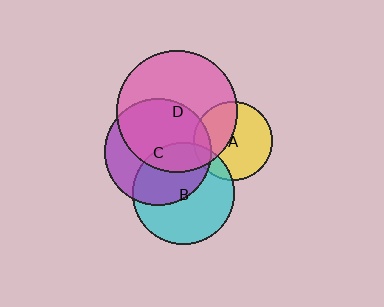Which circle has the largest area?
Circle D (pink).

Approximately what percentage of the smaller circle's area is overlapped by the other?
Approximately 15%.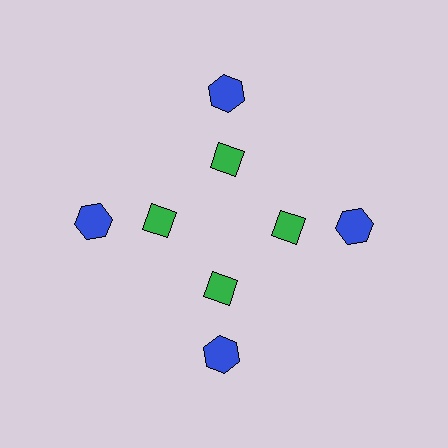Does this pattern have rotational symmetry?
Yes, this pattern has 4-fold rotational symmetry. It looks the same after rotating 90 degrees around the center.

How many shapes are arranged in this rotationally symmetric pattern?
There are 8 shapes, arranged in 4 groups of 2.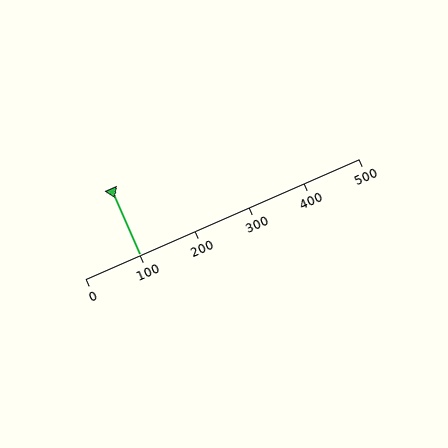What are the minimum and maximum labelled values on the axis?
The axis runs from 0 to 500.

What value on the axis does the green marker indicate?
The marker indicates approximately 100.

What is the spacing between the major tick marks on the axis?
The major ticks are spaced 100 apart.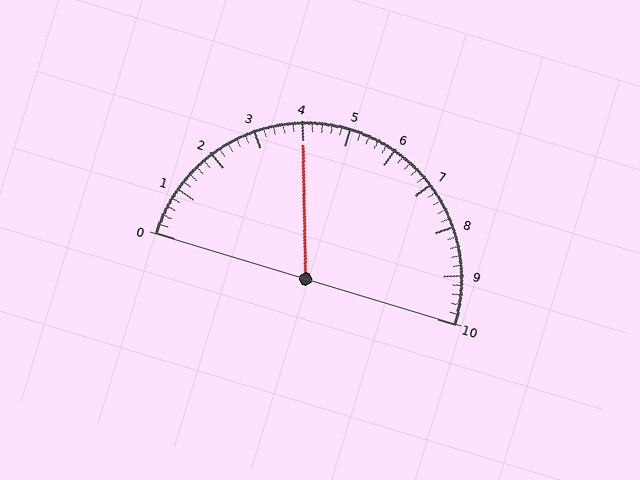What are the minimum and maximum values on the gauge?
The gauge ranges from 0 to 10.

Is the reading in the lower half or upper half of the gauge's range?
The reading is in the lower half of the range (0 to 10).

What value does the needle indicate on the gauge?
The needle indicates approximately 4.0.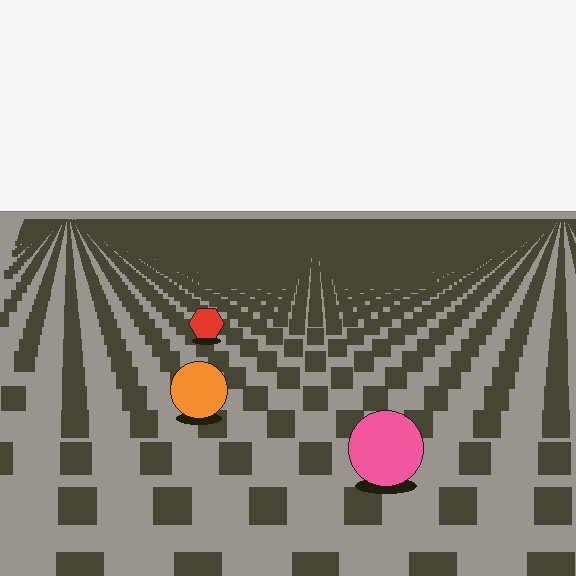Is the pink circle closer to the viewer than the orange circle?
Yes. The pink circle is closer — you can tell from the texture gradient: the ground texture is coarser near it.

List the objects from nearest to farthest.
From nearest to farthest: the pink circle, the orange circle, the red hexagon.